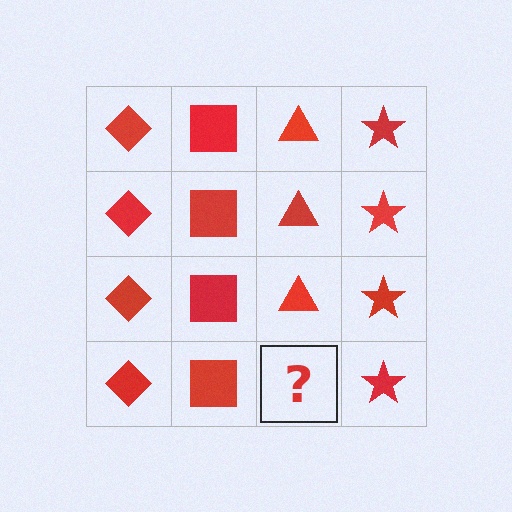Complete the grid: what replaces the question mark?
The question mark should be replaced with a red triangle.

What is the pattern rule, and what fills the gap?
The rule is that each column has a consistent shape. The gap should be filled with a red triangle.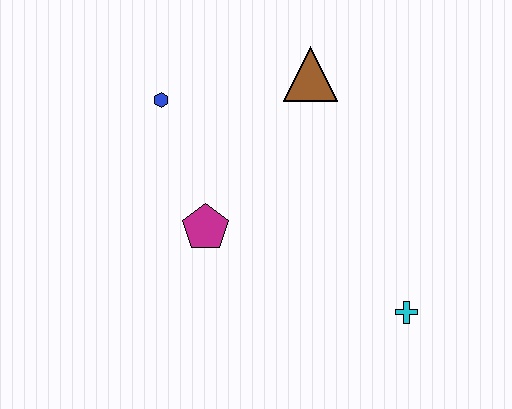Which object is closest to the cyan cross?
The magenta pentagon is closest to the cyan cross.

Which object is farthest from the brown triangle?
The cyan cross is farthest from the brown triangle.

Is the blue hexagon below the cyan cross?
No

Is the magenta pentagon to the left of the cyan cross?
Yes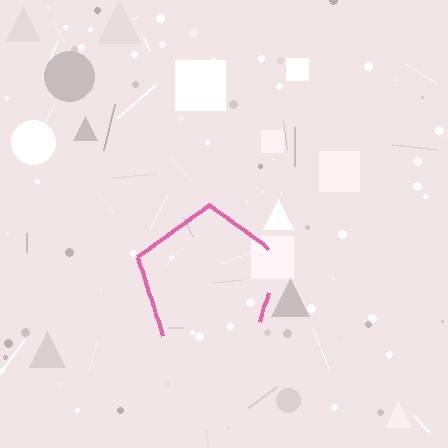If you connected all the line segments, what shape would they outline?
They would outline a pentagon.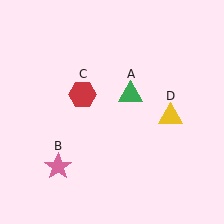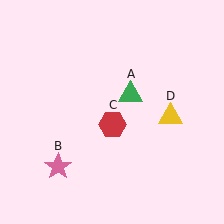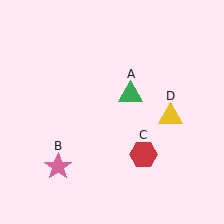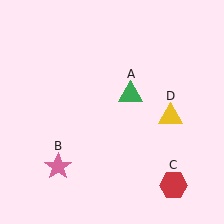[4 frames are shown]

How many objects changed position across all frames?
1 object changed position: red hexagon (object C).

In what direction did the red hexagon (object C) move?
The red hexagon (object C) moved down and to the right.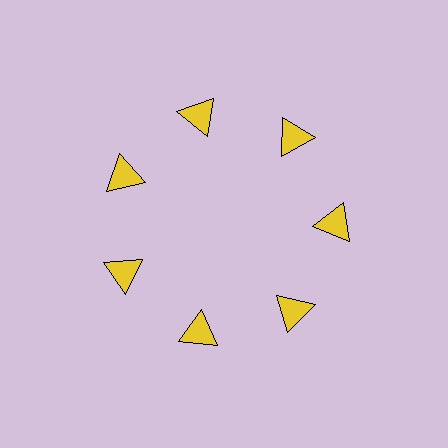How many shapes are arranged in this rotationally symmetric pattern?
There are 7 shapes, arranged in 7 groups of 1.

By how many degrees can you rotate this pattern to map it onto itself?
The pattern maps onto itself every 51 degrees of rotation.